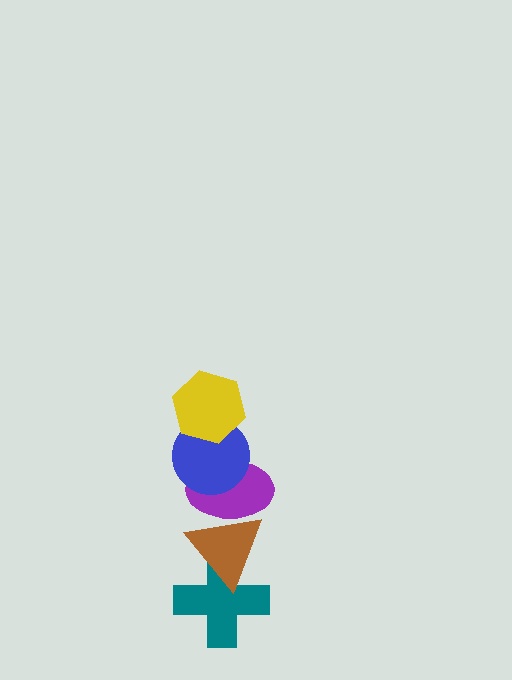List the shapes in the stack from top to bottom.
From top to bottom: the yellow hexagon, the blue circle, the purple ellipse, the brown triangle, the teal cross.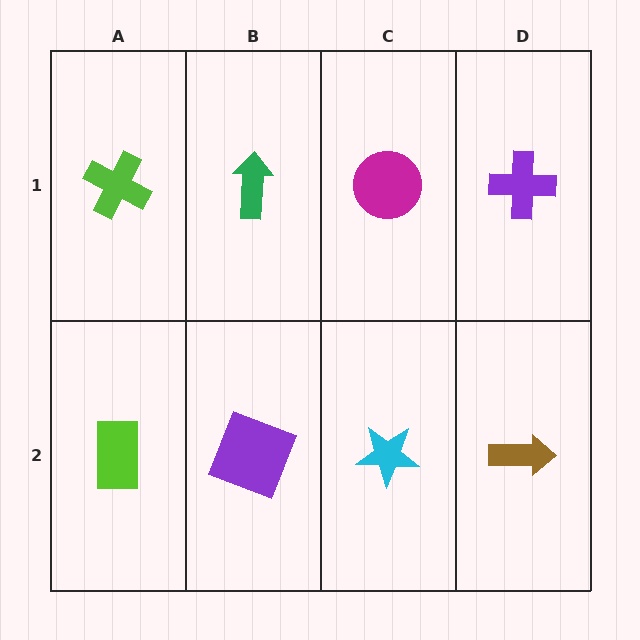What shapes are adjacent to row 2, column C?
A magenta circle (row 1, column C), a purple square (row 2, column B), a brown arrow (row 2, column D).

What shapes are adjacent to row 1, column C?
A cyan star (row 2, column C), a green arrow (row 1, column B), a purple cross (row 1, column D).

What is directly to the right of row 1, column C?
A purple cross.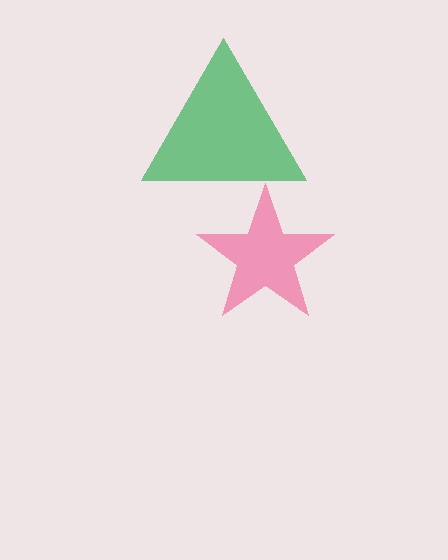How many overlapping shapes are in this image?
There are 2 overlapping shapes in the image.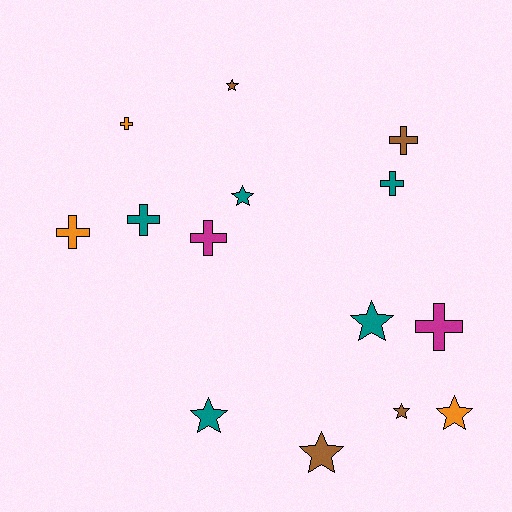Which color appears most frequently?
Teal, with 5 objects.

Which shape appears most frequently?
Star, with 7 objects.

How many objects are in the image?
There are 14 objects.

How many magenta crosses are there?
There are 2 magenta crosses.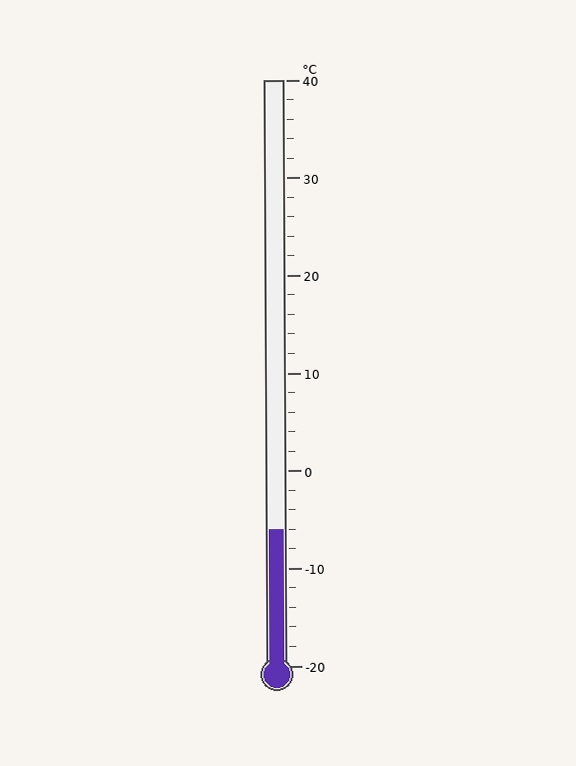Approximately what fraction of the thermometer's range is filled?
The thermometer is filled to approximately 25% of its range.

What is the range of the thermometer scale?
The thermometer scale ranges from -20°C to 40°C.